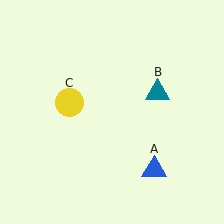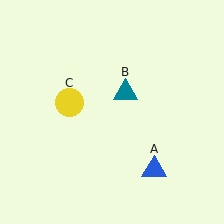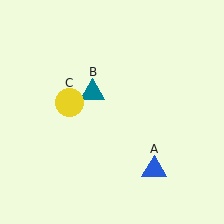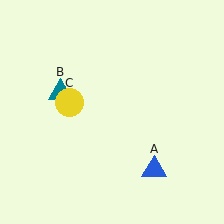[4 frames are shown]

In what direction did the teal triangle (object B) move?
The teal triangle (object B) moved left.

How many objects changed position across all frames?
1 object changed position: teal triangle (object B).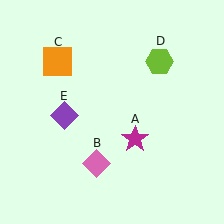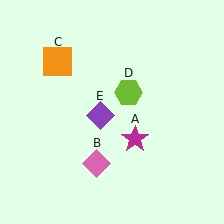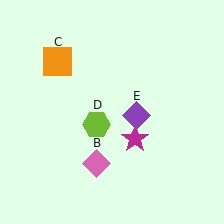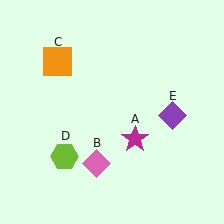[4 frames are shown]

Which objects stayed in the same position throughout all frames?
Magenta star (object A) and pink diamond (object B) and orange square (object C) remained stationary.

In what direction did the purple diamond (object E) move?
The purple diamond (object E) moved right.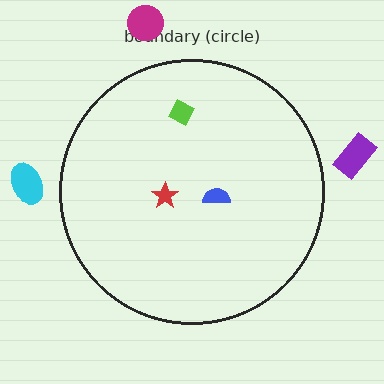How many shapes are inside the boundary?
3 inside, 3 outside.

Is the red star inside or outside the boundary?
Inside.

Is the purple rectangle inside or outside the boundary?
Outside.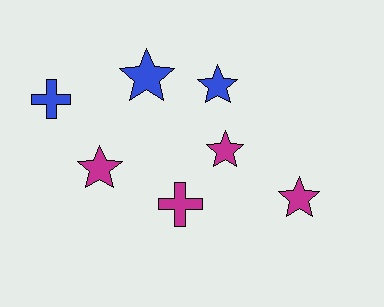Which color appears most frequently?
Magenta, with 4 objects.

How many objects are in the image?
There are 7 objects.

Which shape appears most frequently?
Star, with 5 objects.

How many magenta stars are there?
There are 3 magenta stars.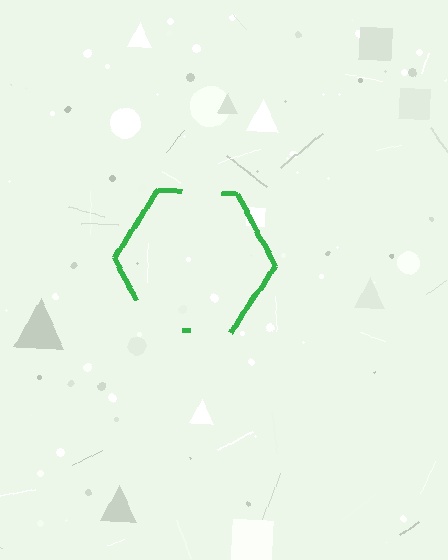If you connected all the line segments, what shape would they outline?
They would outline a hexagon.